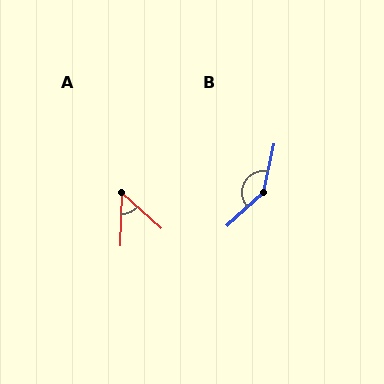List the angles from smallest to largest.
A (49°), B (145°).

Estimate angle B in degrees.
Approximately 145 degrees.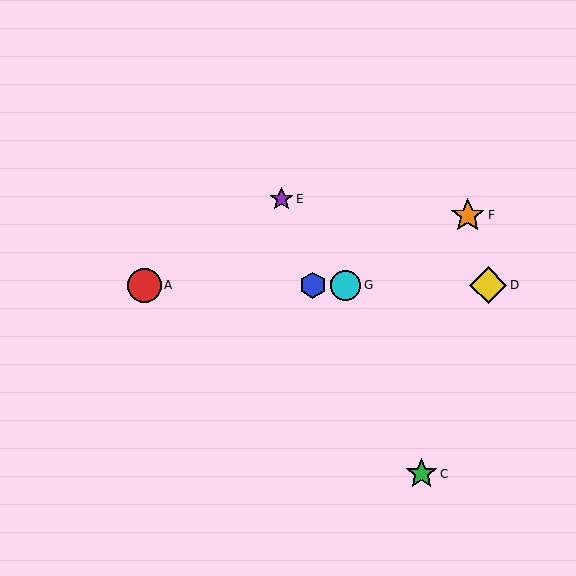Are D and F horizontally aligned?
No, D is at y≈285 and F is at y≈215.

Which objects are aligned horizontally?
Objects A, B, D, G are aligned horizontally.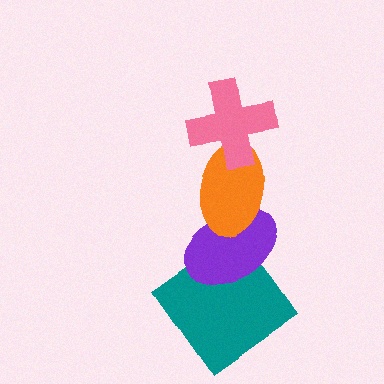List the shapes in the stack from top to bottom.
From top to bottom: the pink cross, the orange ellipse, the purple ellipse, the teal diamond.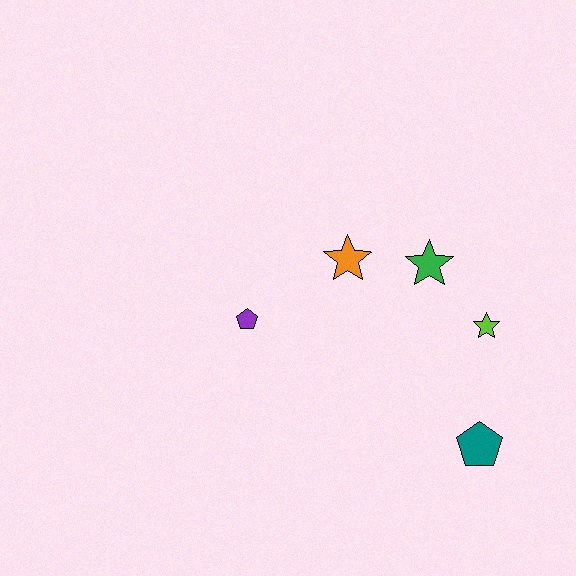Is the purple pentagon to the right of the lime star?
No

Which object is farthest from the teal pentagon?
The purple pentagon is farthest from the teal pentagon.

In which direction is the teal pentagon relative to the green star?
The teal pentagon is below the green star.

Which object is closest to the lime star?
The green star is closest to the lime star.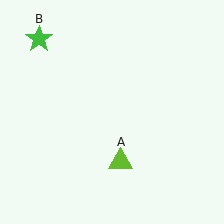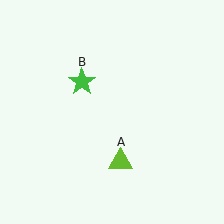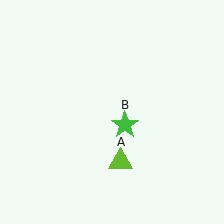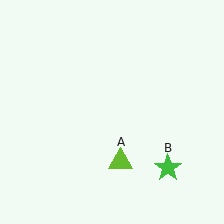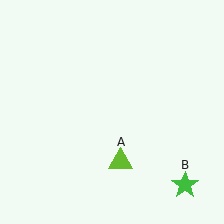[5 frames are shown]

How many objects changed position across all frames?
1 object changed position: green star (object B).